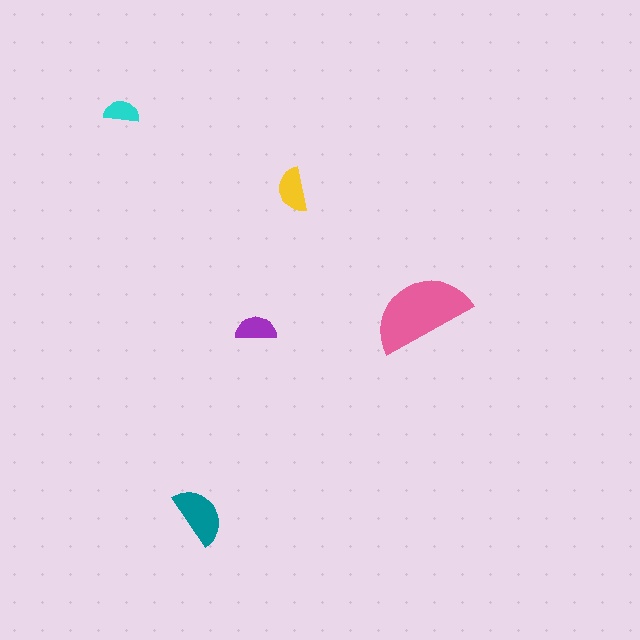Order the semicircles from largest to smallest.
the pink one, the teal one, the yellow one, the purple one, the cyan one.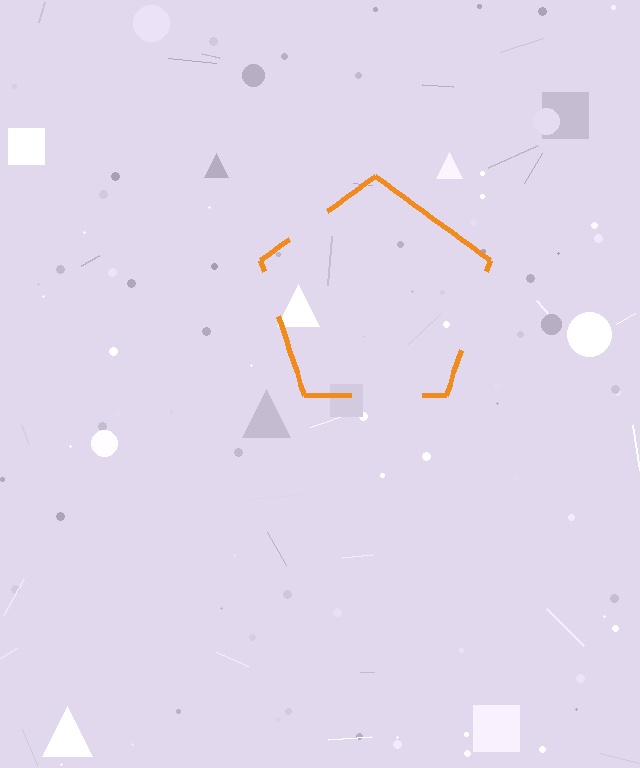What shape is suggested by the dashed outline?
The dashed outline suggests a pentagon.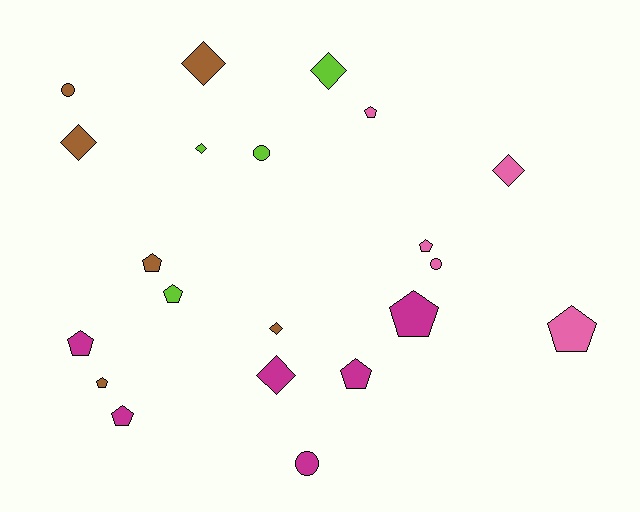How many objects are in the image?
There are 21 objects.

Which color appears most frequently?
Brown, with 6 objects.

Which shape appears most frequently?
Pentagon, with 10 objects.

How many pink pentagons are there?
There are 3 pink pentagons.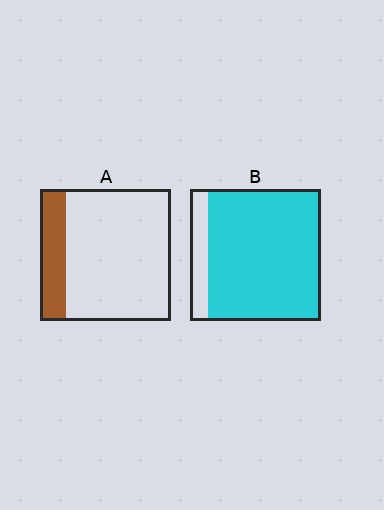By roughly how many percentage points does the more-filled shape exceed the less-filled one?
By roughly 65 percentage points (B over A).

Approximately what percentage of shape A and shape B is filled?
A is approximately 20% and B is approximately 85%.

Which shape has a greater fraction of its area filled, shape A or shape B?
Shape B.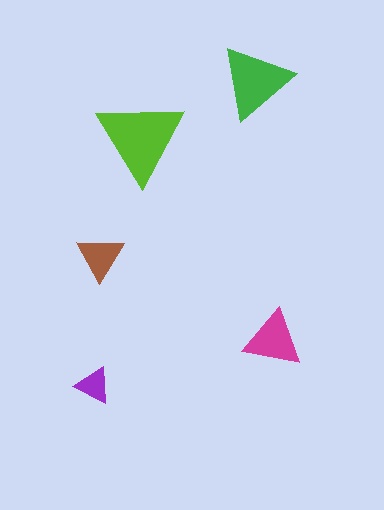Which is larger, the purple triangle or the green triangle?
The green one.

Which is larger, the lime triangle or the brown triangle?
The lime one.